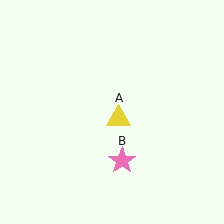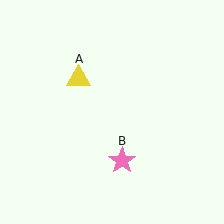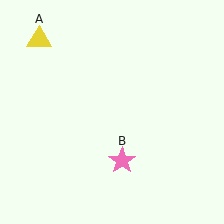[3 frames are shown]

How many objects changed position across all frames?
1 object changed position: yellow triangle (object A).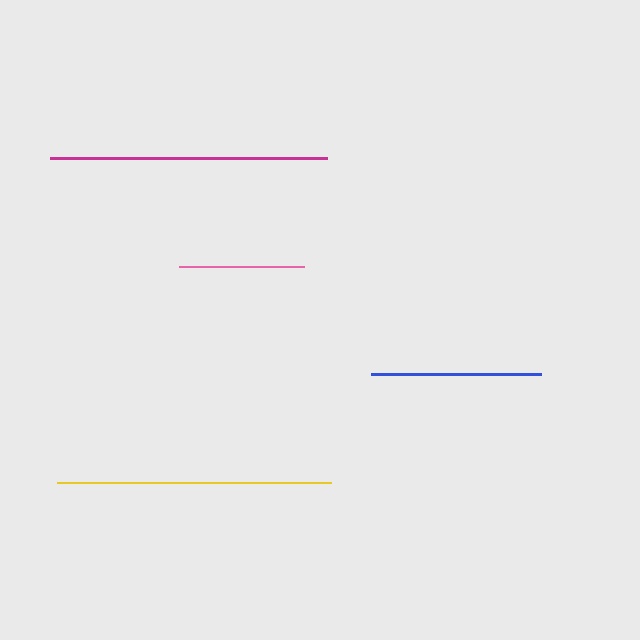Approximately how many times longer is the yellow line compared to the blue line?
The yellow line is approximately 1.6 times the length of the blue line.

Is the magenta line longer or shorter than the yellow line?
The magenta line is longer than the yellow line.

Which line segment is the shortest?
The pink line is the shortest at approximately 125 pixels.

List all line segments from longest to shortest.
From longest to shortest: magenta, yellow, blue, pink.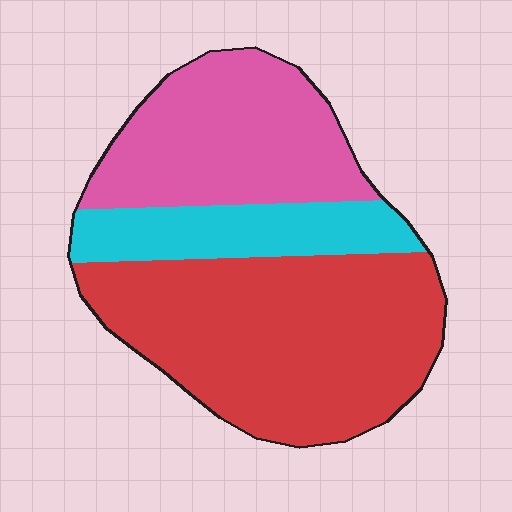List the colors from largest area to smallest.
From largest to smallest: red, pink, cyan.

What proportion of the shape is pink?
Pink covers roughly 30% of the shape.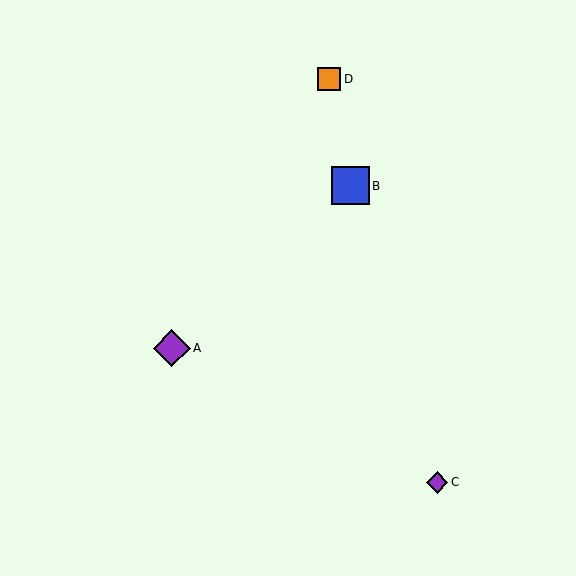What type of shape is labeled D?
Shape D is an orange square.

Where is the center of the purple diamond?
The center of the purple diamond is at (172, 348).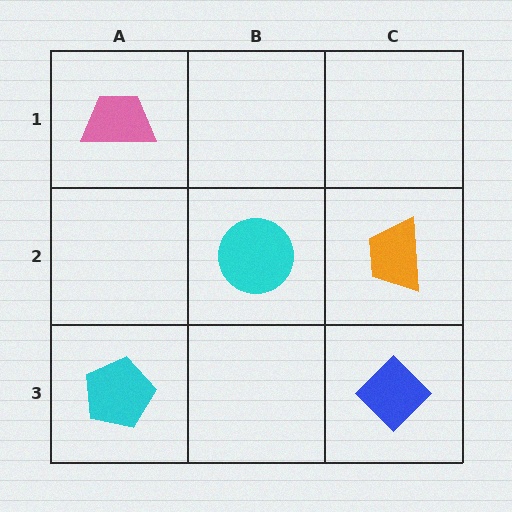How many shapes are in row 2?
2 shapes.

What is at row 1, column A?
A pink trapezoid.